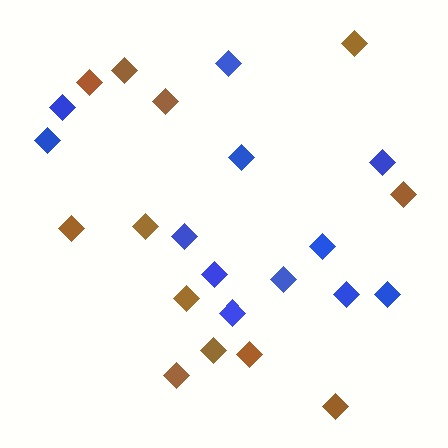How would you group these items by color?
There are 2 groups: one group of brown diamonds (12) and one group of blue diamonds (12).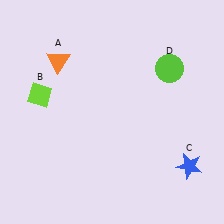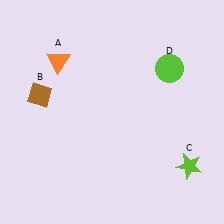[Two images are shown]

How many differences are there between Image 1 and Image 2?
There are 2 differences between the two images.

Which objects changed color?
B changed from lime to brown. C changed from blue to lime.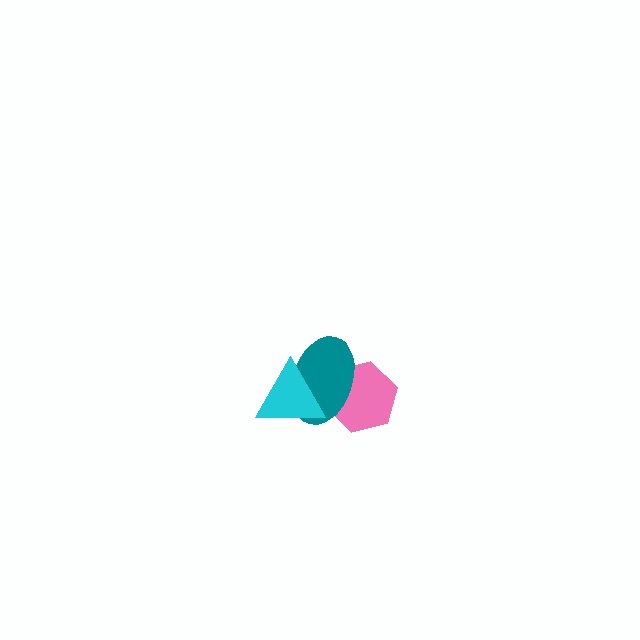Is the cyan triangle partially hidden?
No, no other shape covers it.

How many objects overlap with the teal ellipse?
2 objects overlap with the teal ellipse.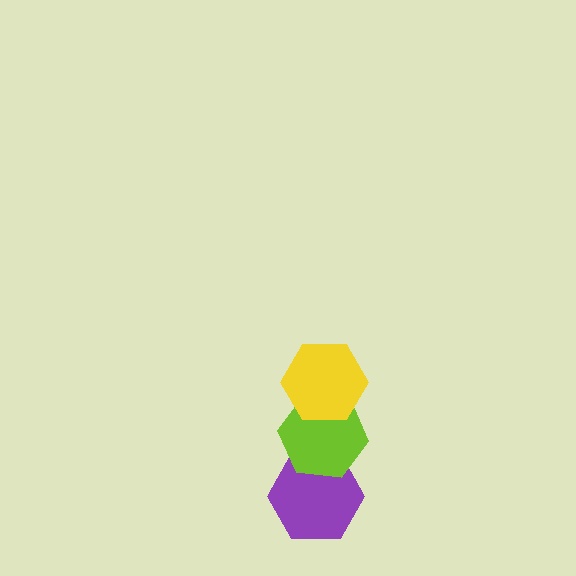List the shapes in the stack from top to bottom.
From top to bottom: the yellow hexagon, the lime hexagon, the purple hexagon.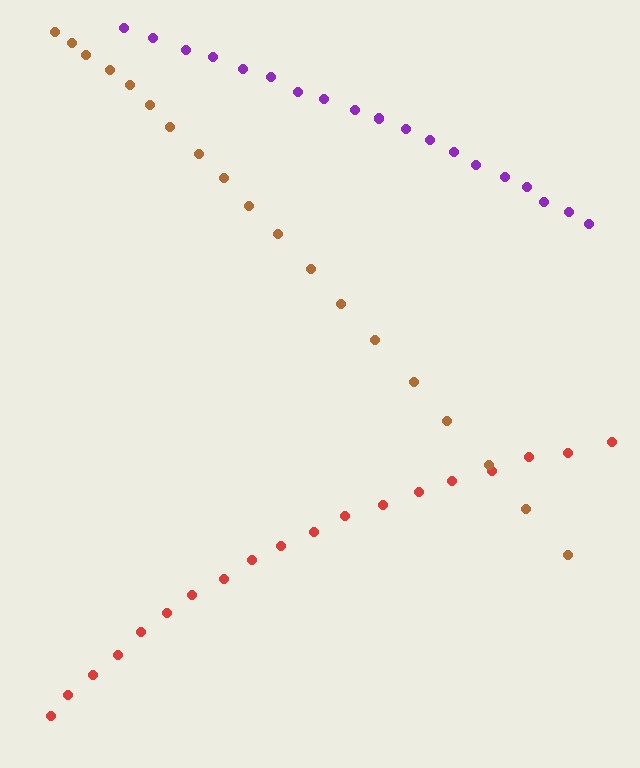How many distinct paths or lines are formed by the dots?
There are 3 distinct paths.